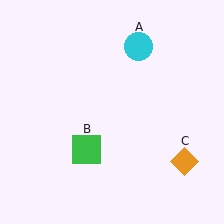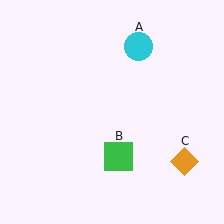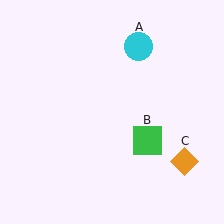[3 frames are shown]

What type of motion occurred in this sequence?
The green square (object B) rotated counterclockwise around the center of the scene.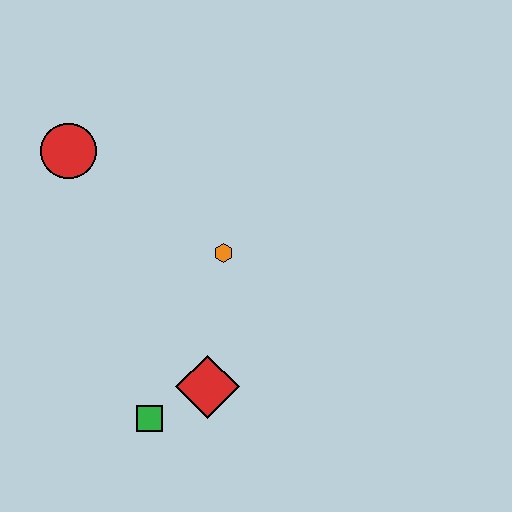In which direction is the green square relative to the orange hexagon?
The green square is below the orange hexagon.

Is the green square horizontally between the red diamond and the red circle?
Yes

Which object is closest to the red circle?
The orange hexagon is closest to the red circle.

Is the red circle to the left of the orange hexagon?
Yes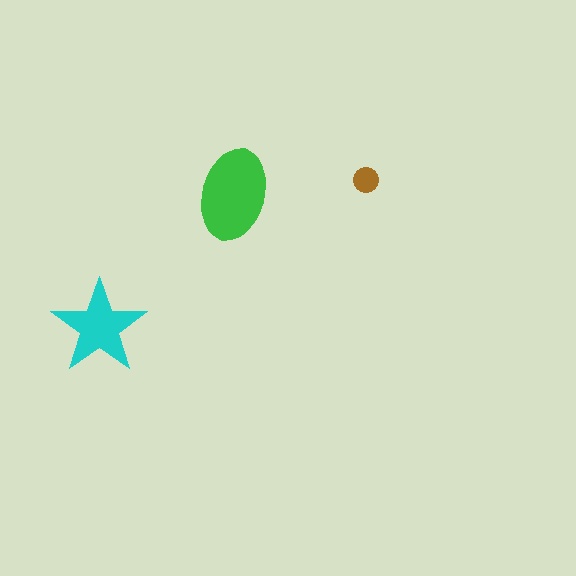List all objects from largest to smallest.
The green ellipse, the cyan star, the brown circle.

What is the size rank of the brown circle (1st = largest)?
3rd.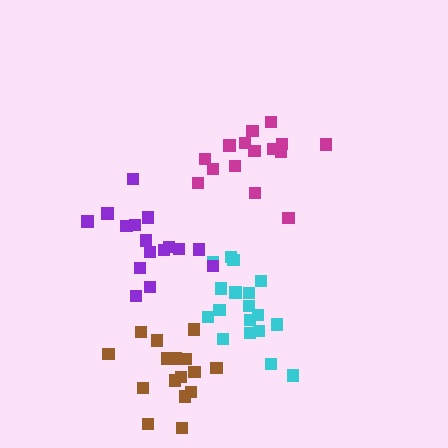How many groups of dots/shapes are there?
There are 4 groups.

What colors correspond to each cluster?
The clusters are colored: brown, magenta, cyan, purple.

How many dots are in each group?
Group 1: 16 dots, Group 2: 15 dots, Group 3: 18 dots, Group 4: 16 dots (65 total).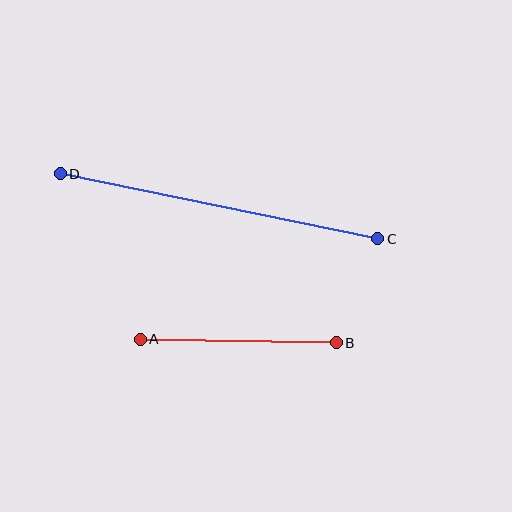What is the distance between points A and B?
The distance is approximately 196 pixels.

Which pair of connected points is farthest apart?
Points C and D are farthest apart.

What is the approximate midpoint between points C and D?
The midpoint is at approximately (219, 206) pixels.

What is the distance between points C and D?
The distance is approximately 324 pixels.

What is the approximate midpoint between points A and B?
The midpoint is at approximately (238, 341) pixels.